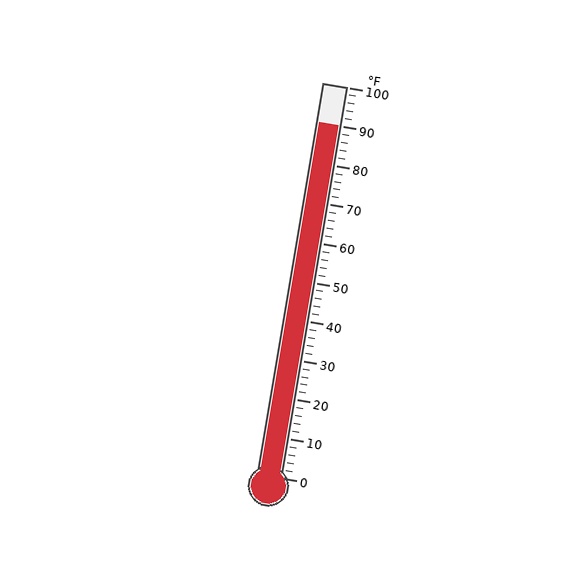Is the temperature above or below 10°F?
The temperature is above 10°F.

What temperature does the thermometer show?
The thermometer shows approximately 90°F.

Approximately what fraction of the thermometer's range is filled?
The thermometer is filled to approximately 90% of its range.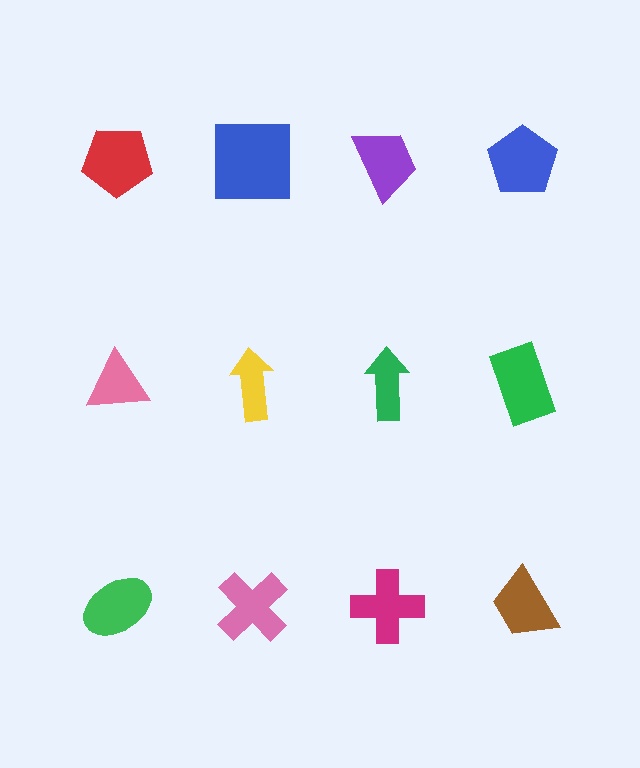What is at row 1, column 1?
A red pentagon.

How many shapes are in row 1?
4 shapes.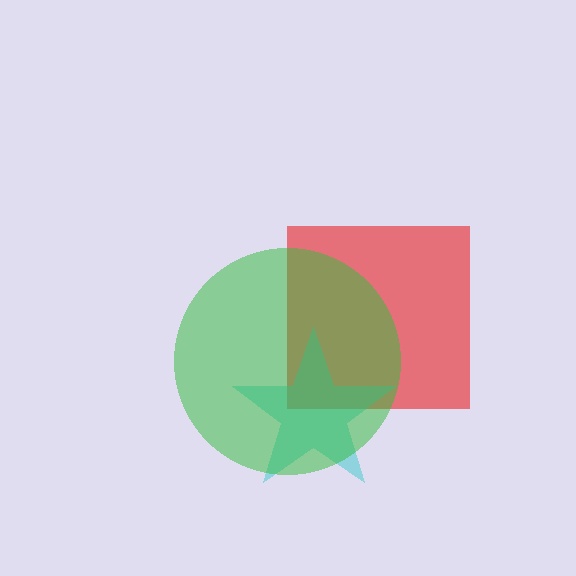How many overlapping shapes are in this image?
There are 3 overlapping shapes in the image.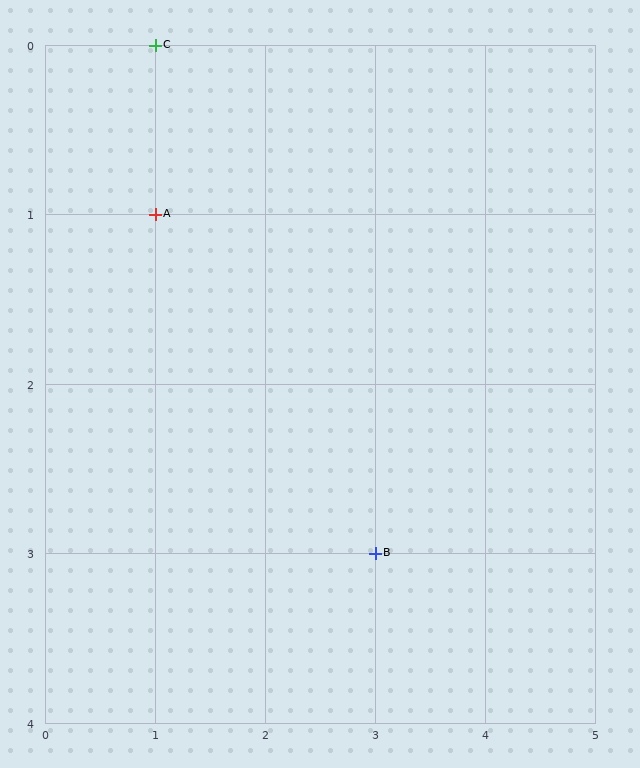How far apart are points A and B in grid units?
Points A and B are 2 columns and 2 rows apart (about 2.8 grid units diagonally).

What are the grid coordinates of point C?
Point C is at grid coordinates (1, 0).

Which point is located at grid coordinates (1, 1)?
Point A is at (1, 1).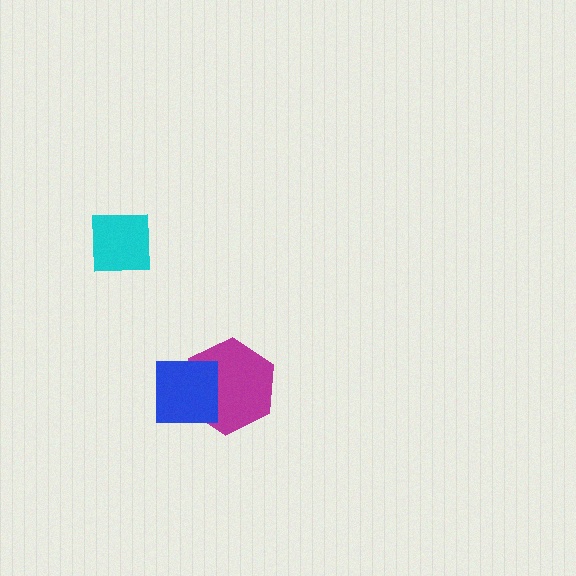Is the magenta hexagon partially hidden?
Yes, it is partially covered by another shape.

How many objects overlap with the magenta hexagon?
1 object overlaps with the magenta hexagon.